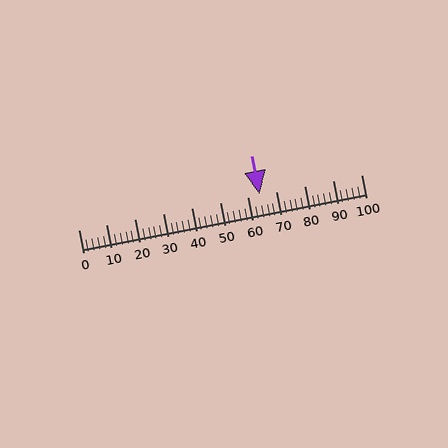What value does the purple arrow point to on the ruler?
The purple arrow points to approximately 64.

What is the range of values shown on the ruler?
The ruler shows values from 0 to 100.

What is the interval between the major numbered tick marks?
The major tick marks are spaced 10 units apart.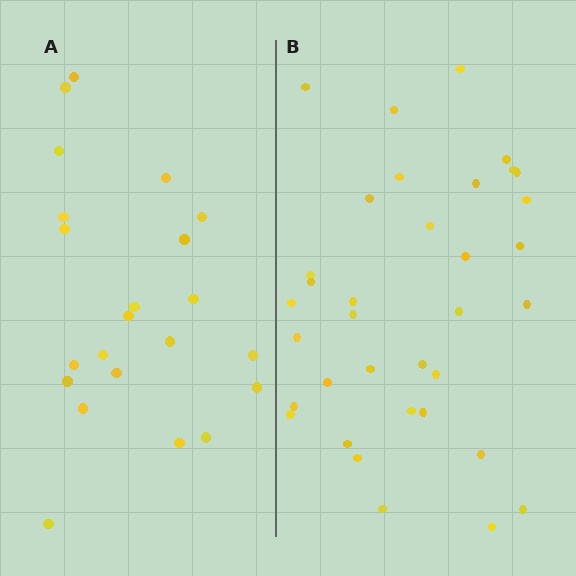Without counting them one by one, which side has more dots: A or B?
Region B (the right region) has more dots.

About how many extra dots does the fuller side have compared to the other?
Region B has approximately 15 more dots than region A.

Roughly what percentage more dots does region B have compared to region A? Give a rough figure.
About 60% more.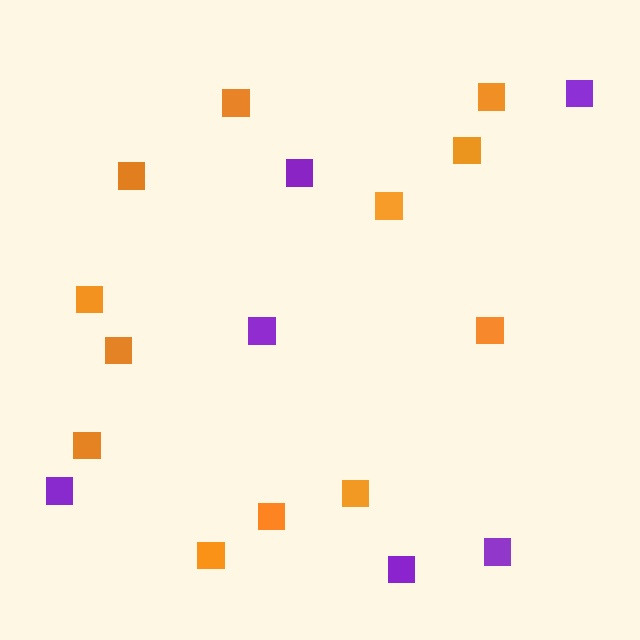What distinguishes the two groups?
There are 2 groups: one group of orange squares (12) and one group of purple squares (6).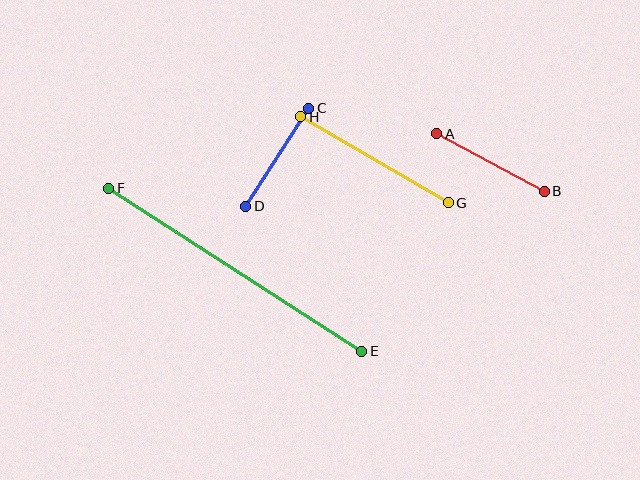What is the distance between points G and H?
The distance is approximately 171 pixels.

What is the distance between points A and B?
The distance is approximately 122 pixels.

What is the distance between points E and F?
The distance is approximately 301 pixels.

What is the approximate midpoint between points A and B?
The midpoint is at approximately (490, 162) pixels.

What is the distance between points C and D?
The distance is approximately 116 pixels.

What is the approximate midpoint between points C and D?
The midpoint is at approximately (277, 157) pixels.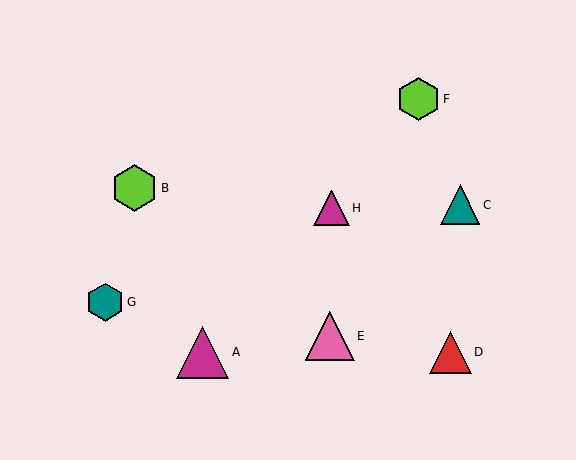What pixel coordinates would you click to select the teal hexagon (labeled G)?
Click at (105, 302) to select the teal hexagon G.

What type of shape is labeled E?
Shape E is a pink triangle.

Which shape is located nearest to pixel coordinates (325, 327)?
The pink triangle (labeled E) at (330, 336) is nearest to that location.